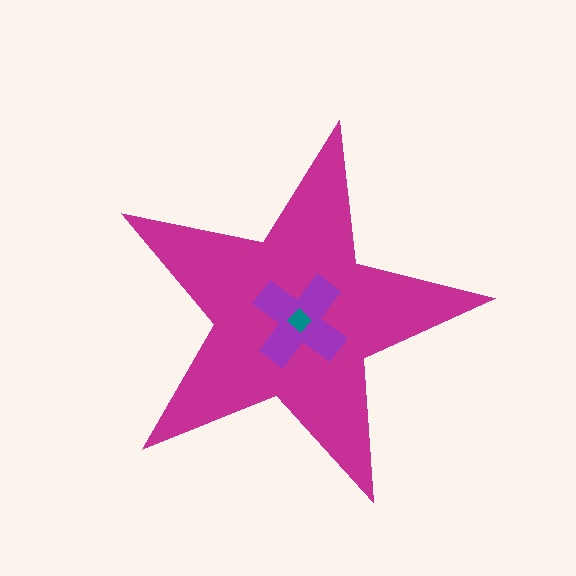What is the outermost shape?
The magenta star.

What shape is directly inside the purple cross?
The teal diamond.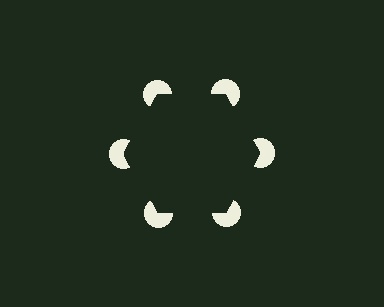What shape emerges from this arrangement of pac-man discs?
An illusory hexagon — its edges are inferred from the aligned wedge cuts in the pac-man discs, not physically drawn.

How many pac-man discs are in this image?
There are 6 — one at each vertex of the illusory hexagon.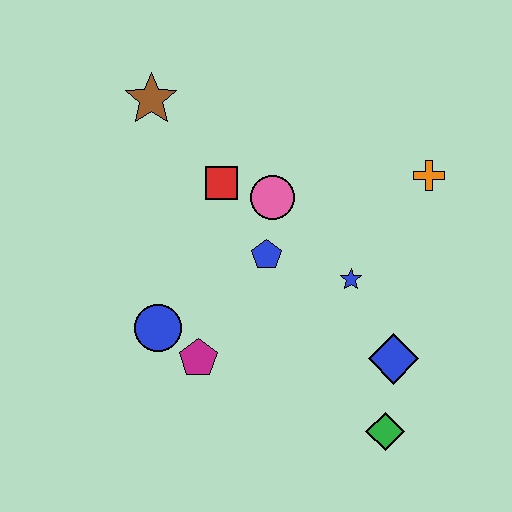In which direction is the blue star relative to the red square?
The blue star is to the right of the red square.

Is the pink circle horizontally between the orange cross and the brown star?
Yes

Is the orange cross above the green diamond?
Yes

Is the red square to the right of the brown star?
Yes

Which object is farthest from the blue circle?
The orange cross is farthest from the blue circle.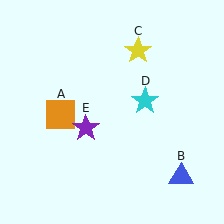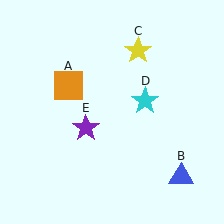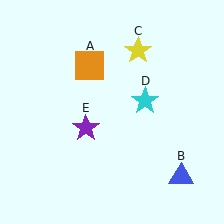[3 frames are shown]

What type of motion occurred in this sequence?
The orange square (object A) rotated clockwise around the center of the scene.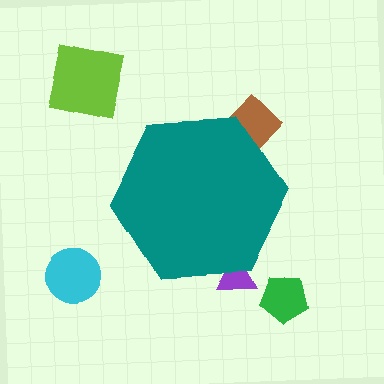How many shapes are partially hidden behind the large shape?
2 shapes are partially hidden.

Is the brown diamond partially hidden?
Yes, the brown diamond is partially hidden behind the teal hexagon.